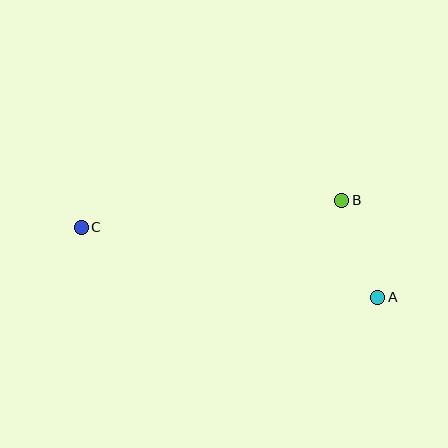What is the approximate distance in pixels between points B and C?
The distance between B and C is approximately 262 pixels.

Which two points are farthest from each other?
Points A and C are farthest from each other.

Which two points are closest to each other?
Points A and B are closest to each other.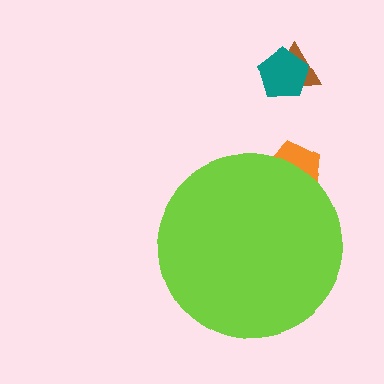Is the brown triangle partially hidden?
No, the brown triangle is fully visible.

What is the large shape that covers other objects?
A lime circle.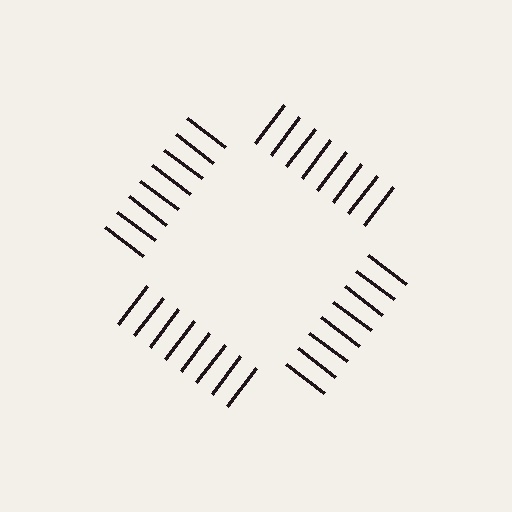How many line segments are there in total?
32 — 8 along each of the 4 edges.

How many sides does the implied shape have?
4 sides — the line-ends trace a square.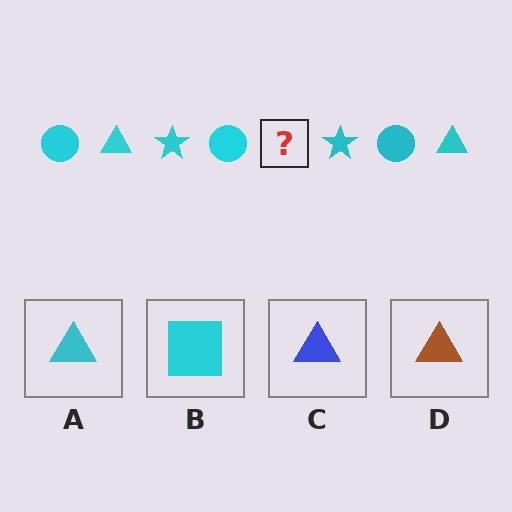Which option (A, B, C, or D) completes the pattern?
A.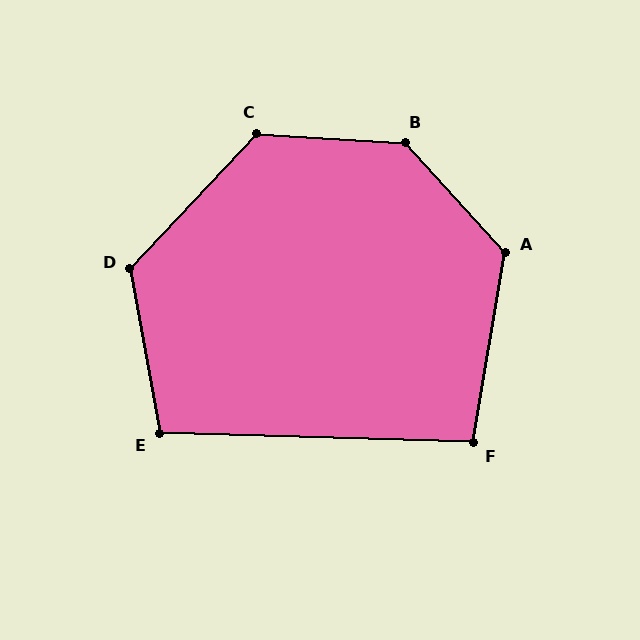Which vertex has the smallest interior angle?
F, at approximately 98 degrees.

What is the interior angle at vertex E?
Approximately 102 degrees (obtuse).